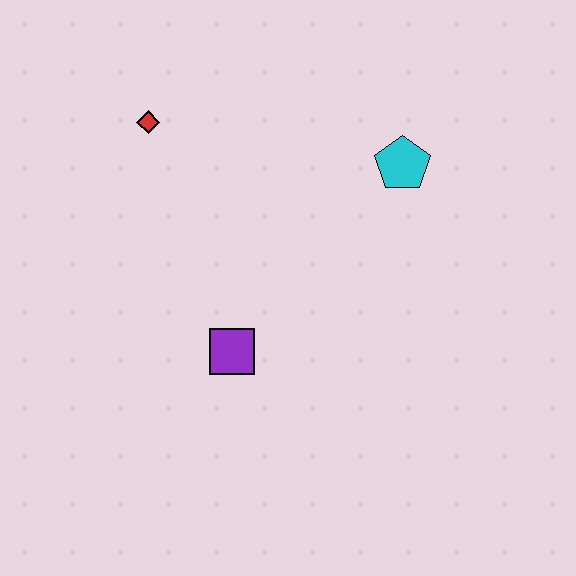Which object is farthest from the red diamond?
The cyan pentagon is farthest from the red diamond.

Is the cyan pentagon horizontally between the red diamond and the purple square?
No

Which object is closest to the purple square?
The red diamond is closest to the purple square.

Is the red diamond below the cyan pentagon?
No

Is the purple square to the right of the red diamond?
Yes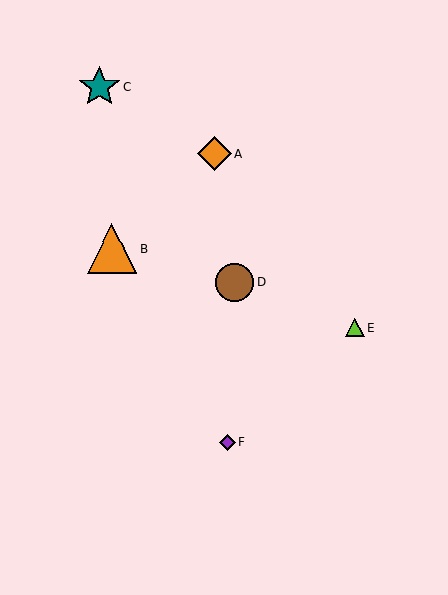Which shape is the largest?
The orange triangle (labeled B) is the largest.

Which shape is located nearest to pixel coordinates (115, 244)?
The orange triangle (labeled B) at (112, 249) is nearest to that location.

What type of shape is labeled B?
Shape B is an orange triangle.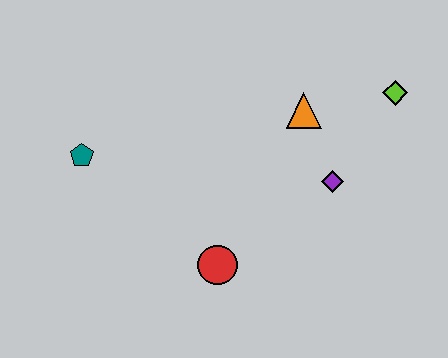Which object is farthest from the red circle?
The lime diamond is farthest from the red circle.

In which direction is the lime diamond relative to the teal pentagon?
The lime diamond is to the right of the teal pentagon.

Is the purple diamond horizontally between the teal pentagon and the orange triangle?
No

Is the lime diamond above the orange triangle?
Yes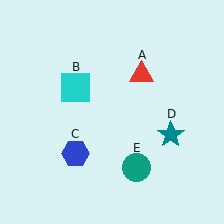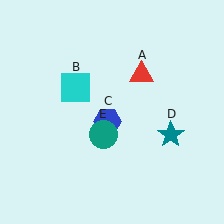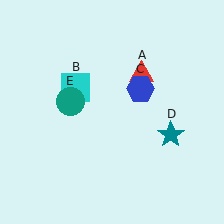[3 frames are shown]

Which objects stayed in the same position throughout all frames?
Red triangle (object A) and cyan square (object B) and teal star (object D) remained stationary.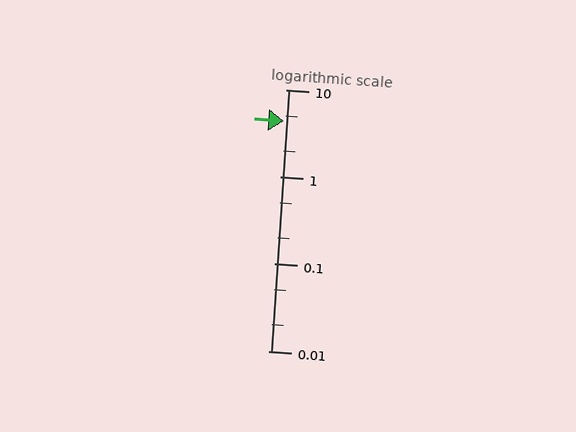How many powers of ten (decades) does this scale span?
The scale spans 3 decades, from 0.01 to 10.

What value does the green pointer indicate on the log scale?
The pointer indicates approximately 4.4.